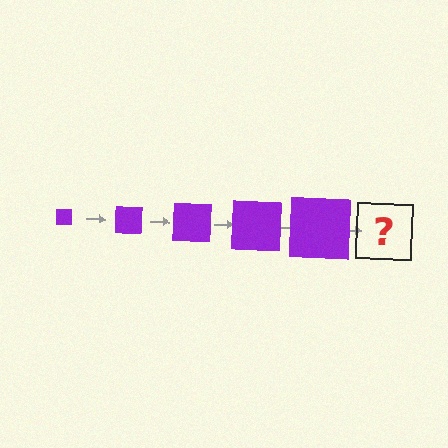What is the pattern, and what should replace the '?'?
The pattern is that the square gets progressively larger each step. The '?' should be a purple square, larger than the previous one.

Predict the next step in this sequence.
The next step is a purple square, larger than the previous one.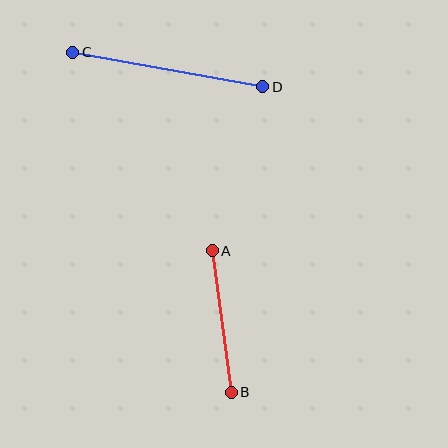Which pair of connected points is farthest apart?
Points C and D are farthest apart.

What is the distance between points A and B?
The distance is approximately 143 pixels.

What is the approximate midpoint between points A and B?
The midpoint is at approximately (222, 322) pixels.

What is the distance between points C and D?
The distance is approximately 193 pixels.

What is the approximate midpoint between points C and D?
The midpoint is at approximately (168, 69) pixels.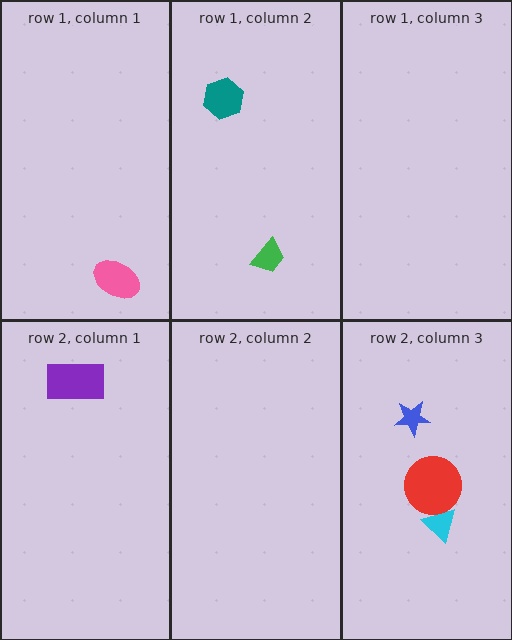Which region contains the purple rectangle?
The row 2, column 1 region.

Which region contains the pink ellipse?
The row 1, column 1 region.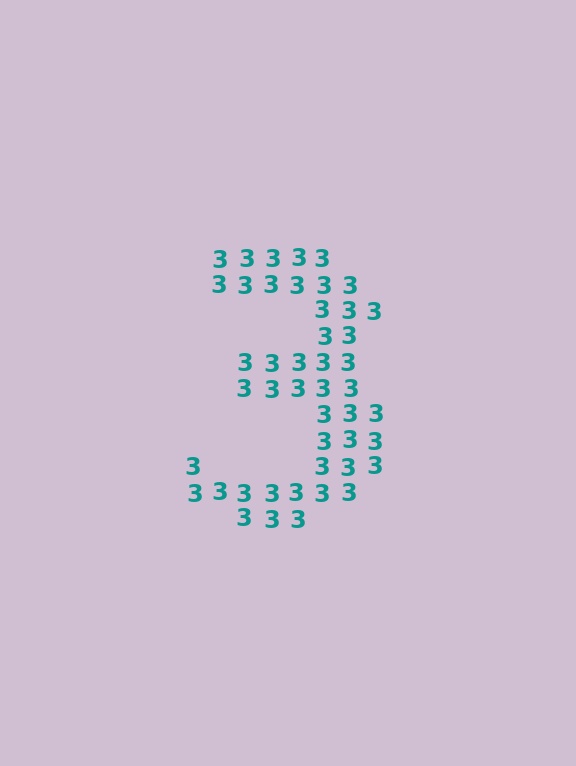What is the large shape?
The large shape is the digit 3.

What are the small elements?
The small elements are digit 3's.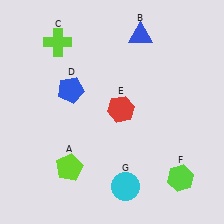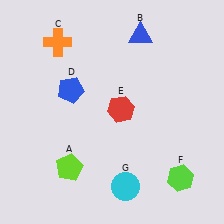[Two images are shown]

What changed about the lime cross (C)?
In Image 1, C is lime. In Image 2, it changed to orange.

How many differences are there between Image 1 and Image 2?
There is 1 difference between the two images.